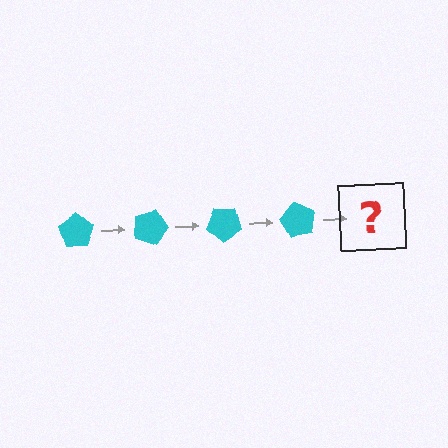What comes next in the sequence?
The next element should be a cyan pentagon rotated 80 degrees.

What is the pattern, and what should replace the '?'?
The pattern is that the pentagon rotates 20 degrees each step. The '?' should be a cyan pentagon rotated 80 degrees.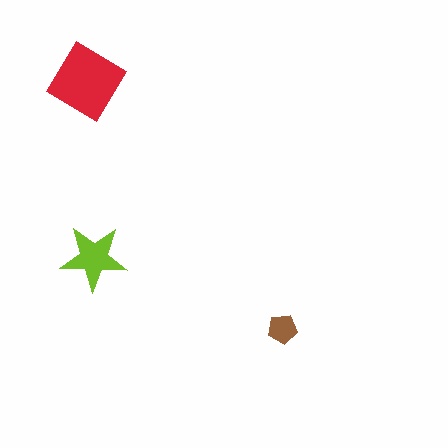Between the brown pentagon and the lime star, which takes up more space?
The lime star.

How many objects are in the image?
There are 3 objects in the image.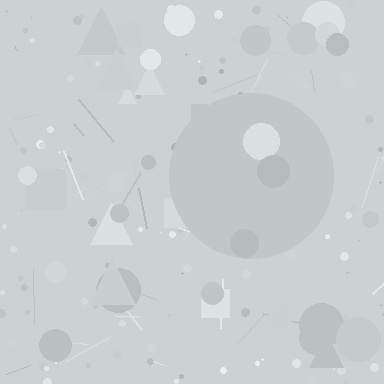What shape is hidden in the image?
A circle is hidden in the image.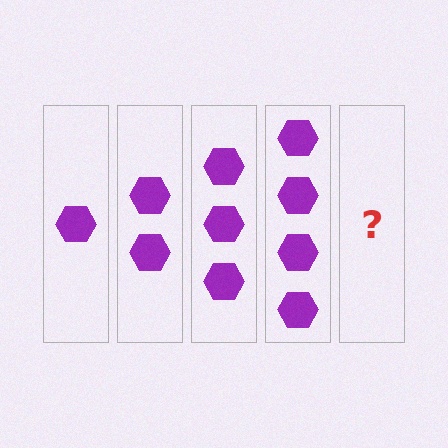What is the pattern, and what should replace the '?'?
The pattern is that each step adds one more hexagon. The '?' should be 5 hexagons.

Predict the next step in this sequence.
The next step is 5 hexagons.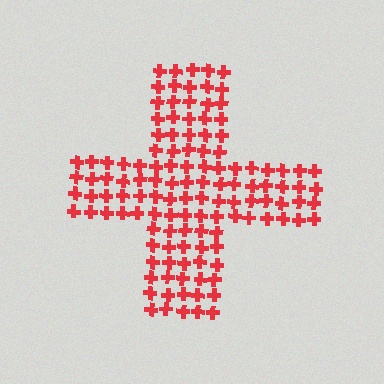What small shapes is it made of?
It is made of small crosses.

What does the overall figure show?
The overall figure shows a cross.